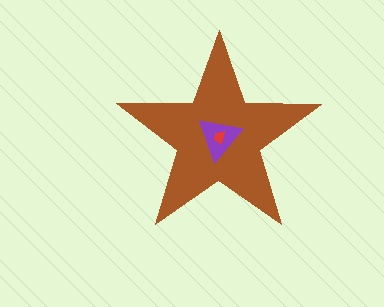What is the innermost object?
The red trapezoid.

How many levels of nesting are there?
3.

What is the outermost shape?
The brown star.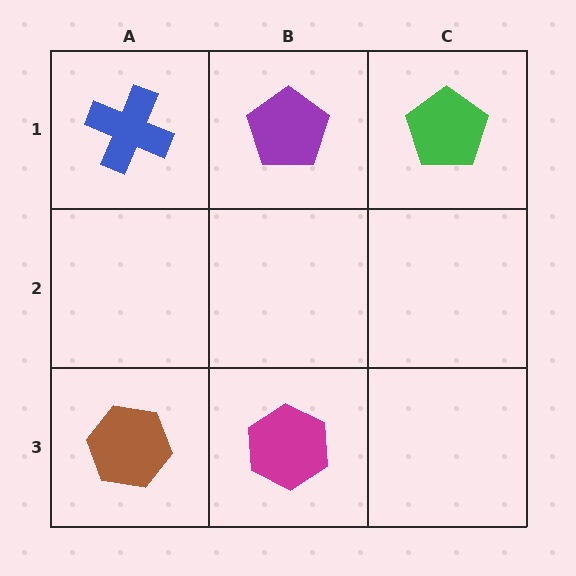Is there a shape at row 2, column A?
No, that cell is empty.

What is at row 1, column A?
A blue cross.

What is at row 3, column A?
A brown hexagon.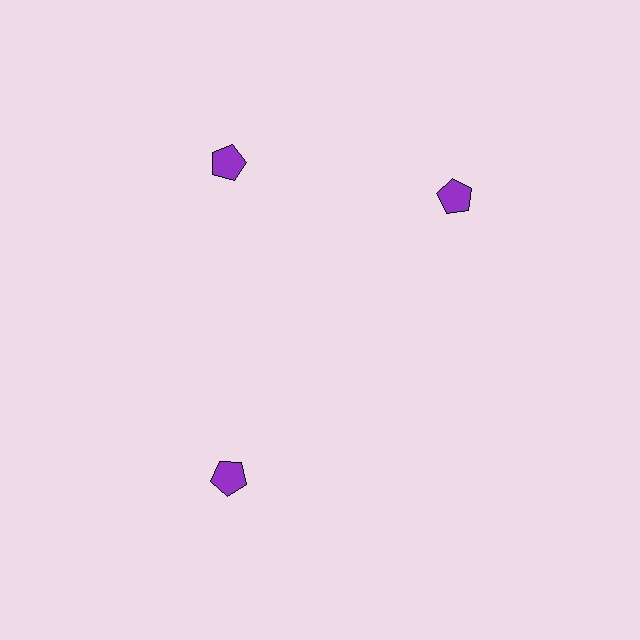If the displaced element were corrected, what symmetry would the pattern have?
It would have 3-fold rotational symmetry — the pattern would map onto itself every 120 degrees.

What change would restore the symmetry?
The symmetry would be restored by rotating it back into even spacing with its neighbors so that all 3 pentagons sit at equal angles and equal distance from the center.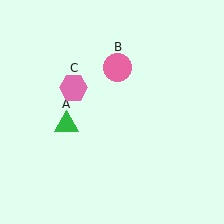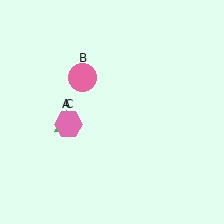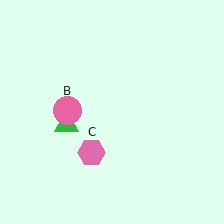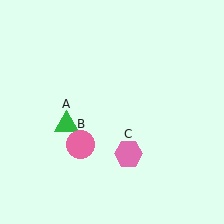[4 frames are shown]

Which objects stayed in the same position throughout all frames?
Green triangle (object A) remained stationary.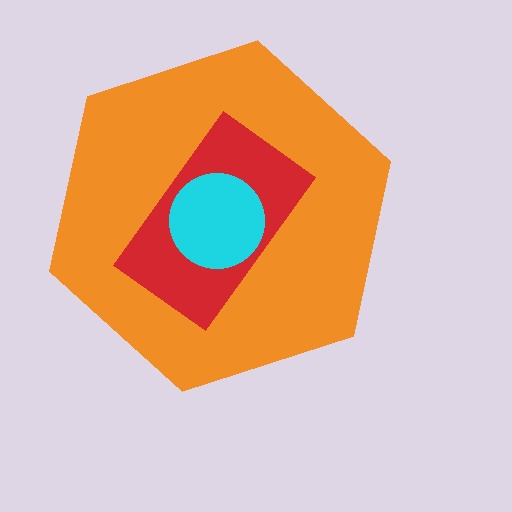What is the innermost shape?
The cyan circle.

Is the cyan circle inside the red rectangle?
Yes.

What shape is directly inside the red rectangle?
The cyan circle.